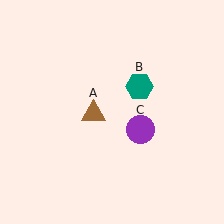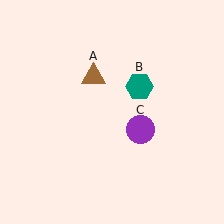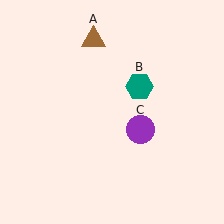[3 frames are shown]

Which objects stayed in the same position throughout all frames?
Teal hexagon (object B) and purple circle (object C) remained stationary.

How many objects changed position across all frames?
1 object changed position: brown triangle (object A).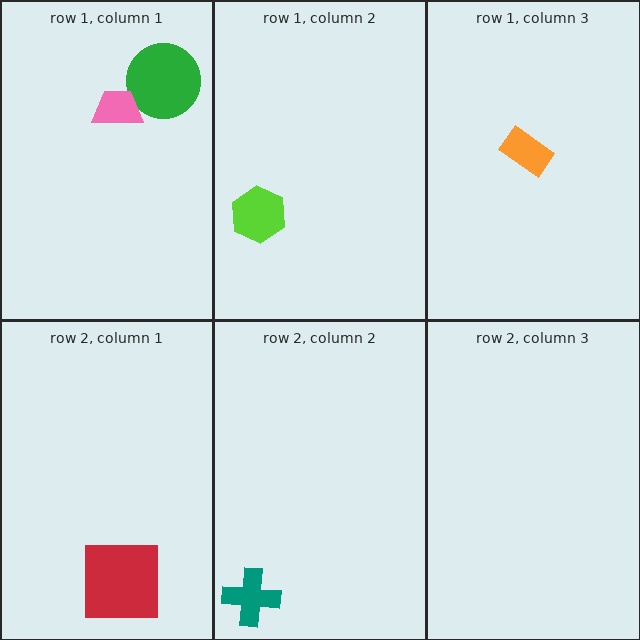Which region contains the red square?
The row 2, column 1 region.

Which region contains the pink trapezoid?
The row 1, column 1 region.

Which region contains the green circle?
The row 1, column 1 region.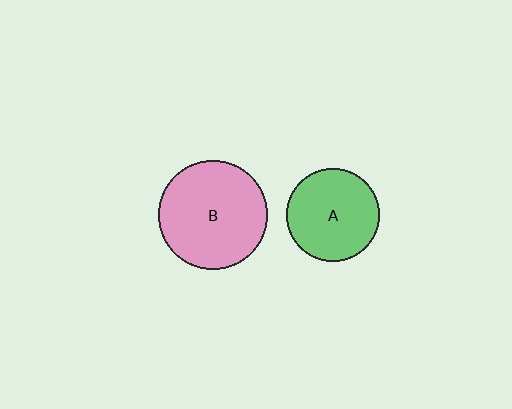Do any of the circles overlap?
No, none of the circles overlap.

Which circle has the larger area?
Circle B (pink).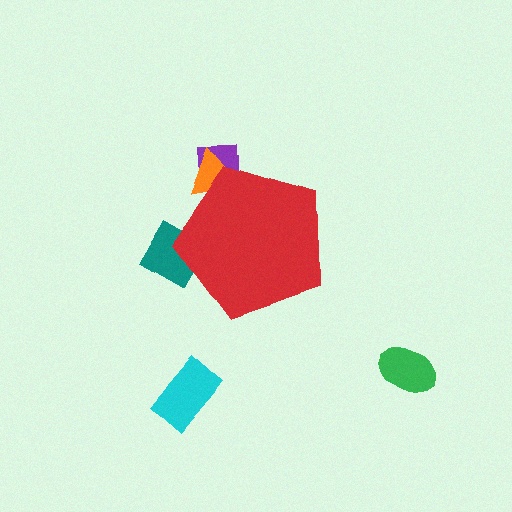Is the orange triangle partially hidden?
Yes, the orange triangle is partially hidden behind the red pentagon.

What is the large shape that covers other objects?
A red pentagon.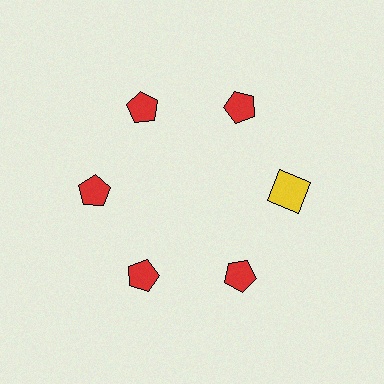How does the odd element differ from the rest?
It differs in both color (yellow instead of red) and shape (square instead of pentagon).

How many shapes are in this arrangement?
There are 6 shapes arranged in a ring pattern.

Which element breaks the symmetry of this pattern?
The yellow square at roughly the 3 o'clock position breaks the symmetry. All other shapes are red pentagons.